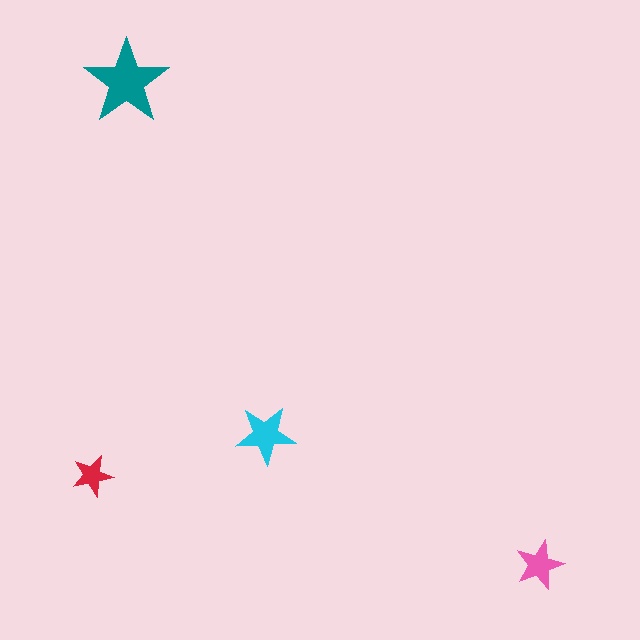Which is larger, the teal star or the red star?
The teal one.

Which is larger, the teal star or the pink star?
The teal one.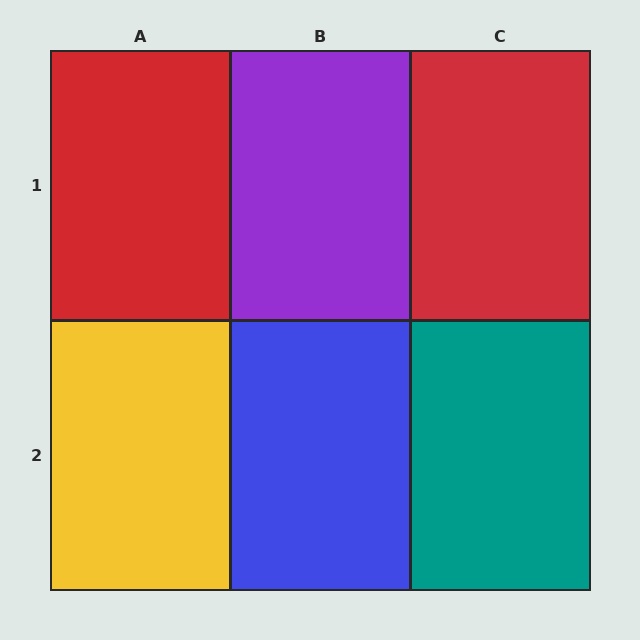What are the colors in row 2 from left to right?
Yellow, blue, teal.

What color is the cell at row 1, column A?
Red.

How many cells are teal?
1 cell is teal.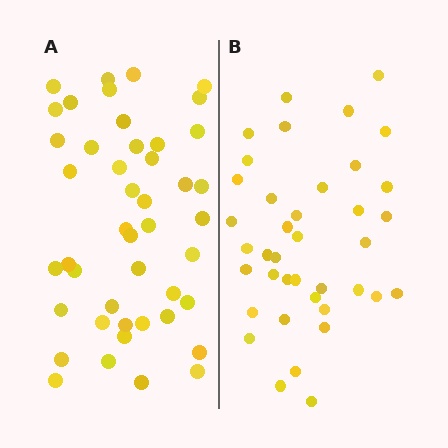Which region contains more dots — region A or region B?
Region A (the left region) has more dots.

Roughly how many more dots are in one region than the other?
Region A has about 6 more dots than region B.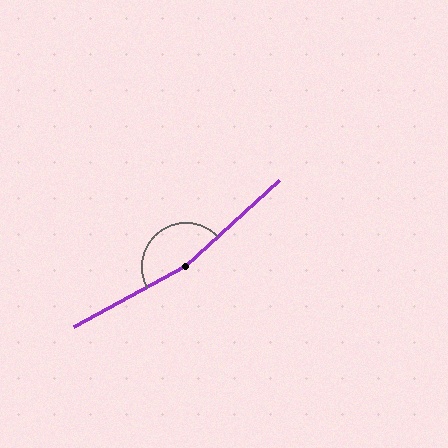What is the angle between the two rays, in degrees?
Approximately 166 degrees.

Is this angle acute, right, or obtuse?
It is obtuse.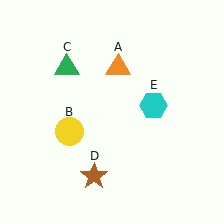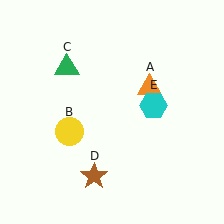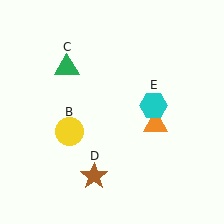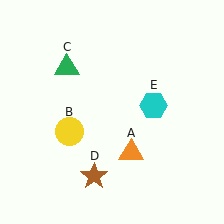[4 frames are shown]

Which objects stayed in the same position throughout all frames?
Yellow circle (object B) and green triangle (object C) and brown star (object D) and cyan hexagon (object E) remained stationary.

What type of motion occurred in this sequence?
The orange triangle (object A) rotated clockwise around the center of the scene.